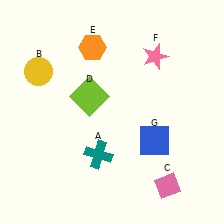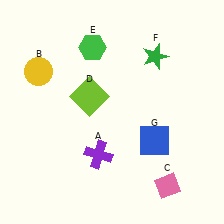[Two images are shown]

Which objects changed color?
A changed from teal to purple. E changed from orange to green. F changed from pink to green.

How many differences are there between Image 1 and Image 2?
There are 3 differences between the two images.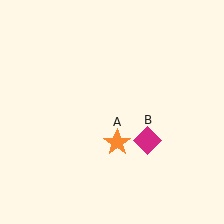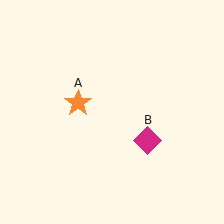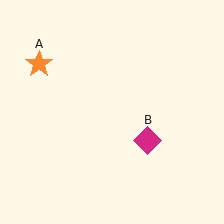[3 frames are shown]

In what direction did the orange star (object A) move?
The orange star (object A) moved up and to the left.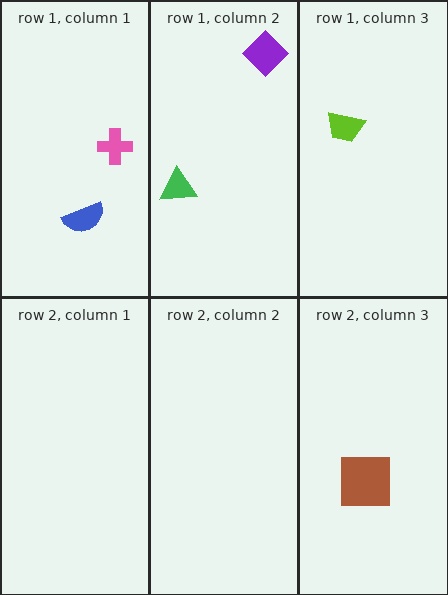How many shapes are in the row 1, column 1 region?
2.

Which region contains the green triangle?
The row 1, column 2 region.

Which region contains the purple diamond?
The row 1, column 2 region.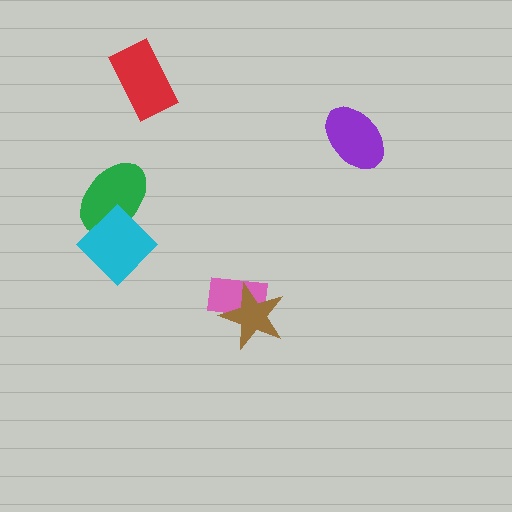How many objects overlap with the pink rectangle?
1 object overlaps with the pink rectangle.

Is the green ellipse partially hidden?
Yes, it is partially covered by another shape.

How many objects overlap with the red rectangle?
0 objects overlap with the red rectangle.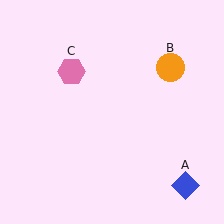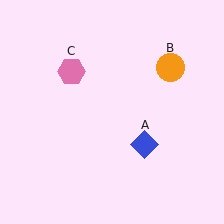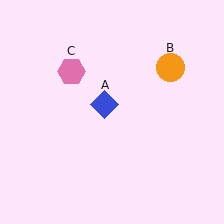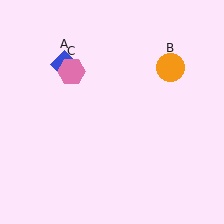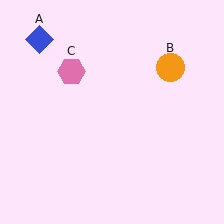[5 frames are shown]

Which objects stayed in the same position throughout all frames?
Orange circle (object B) and pink hexagon (object C) remained stationary.